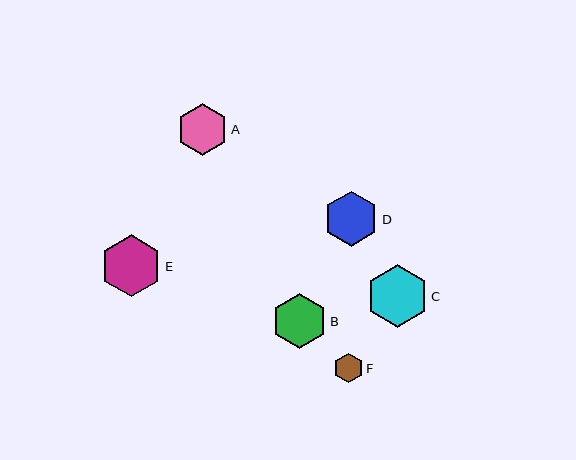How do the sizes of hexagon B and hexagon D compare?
Hexagon B and hexagon D are approximately the same size.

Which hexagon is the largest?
Hexagon C is the largest with a size of approximately 62 pixels.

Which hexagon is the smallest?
Hexagon F is the smallest with a size of approximately 30 pixels.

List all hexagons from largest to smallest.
From largest to smallest: C, E, B, D, A, F.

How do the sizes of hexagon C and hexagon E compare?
Hexagon C and hexagon E are approximately the same size.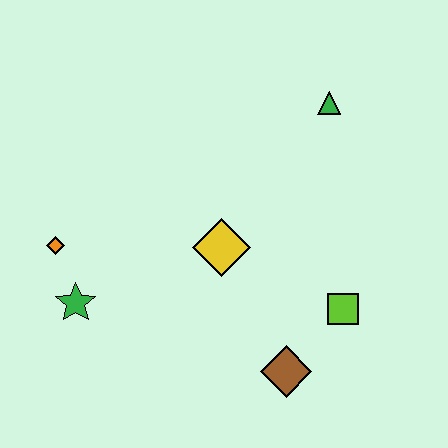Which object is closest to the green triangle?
The yellow diamond is closest to the green triangle.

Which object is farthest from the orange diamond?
The green triangle is farthest from the orange diamond.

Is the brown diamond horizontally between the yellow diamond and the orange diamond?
No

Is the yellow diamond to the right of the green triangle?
No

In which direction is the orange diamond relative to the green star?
The orange diamond is above the green star.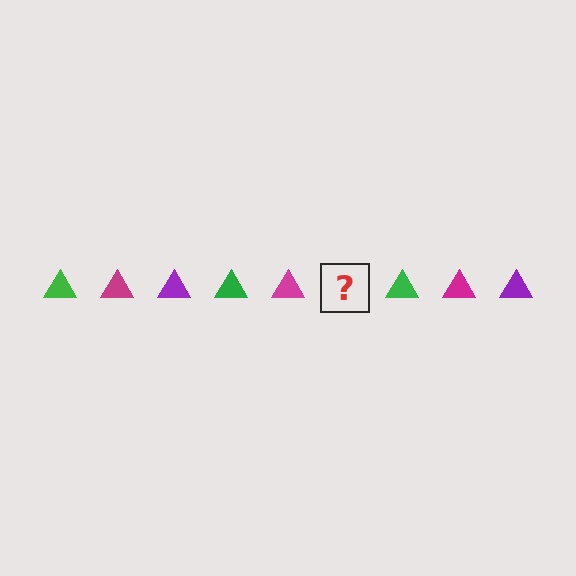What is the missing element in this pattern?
The missing element is a purple triangle.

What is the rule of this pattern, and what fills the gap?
The rule is that the pattern cycles through green, magenta, purple triangles. The gap should be filled with a purple triangle.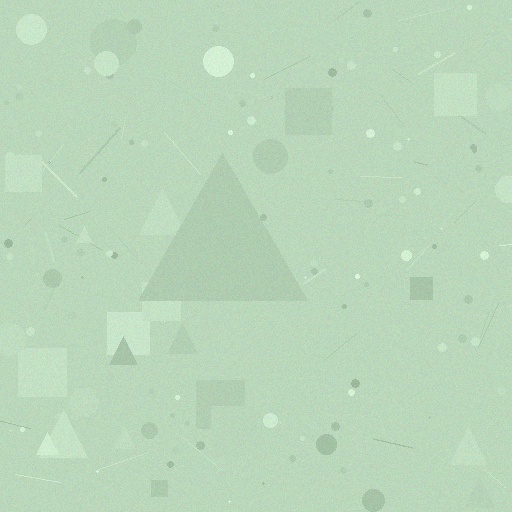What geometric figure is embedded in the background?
A triangle is embedded in the background.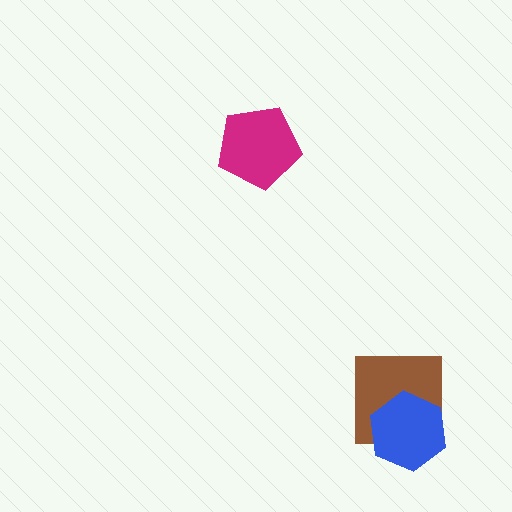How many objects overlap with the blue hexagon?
1 object overlaps with the blue hexagon.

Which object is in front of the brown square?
The blue hexagon is in front of the brown square.